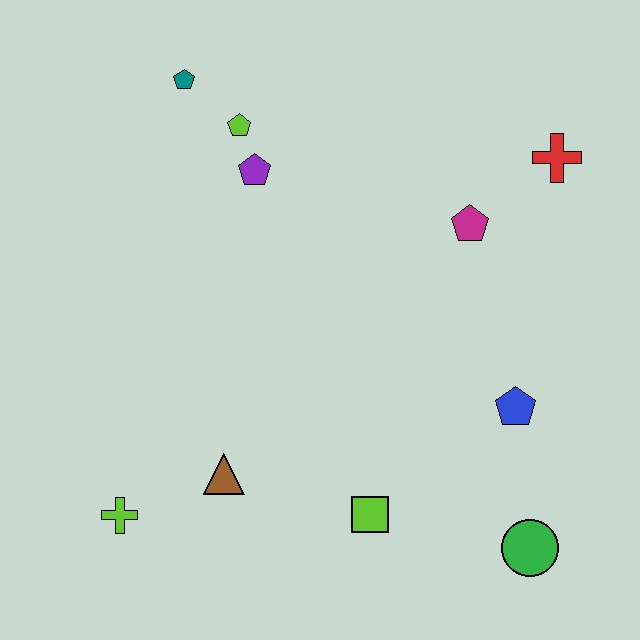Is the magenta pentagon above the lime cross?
Yes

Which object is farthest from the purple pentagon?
The green circle is farthest from the purple pentagon.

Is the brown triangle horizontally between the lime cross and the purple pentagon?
Yes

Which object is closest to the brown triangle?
The lime cross is closest to the brown triangle.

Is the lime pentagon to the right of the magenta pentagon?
No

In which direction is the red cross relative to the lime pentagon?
The red cross is to the right of the lime pentagon.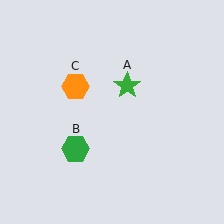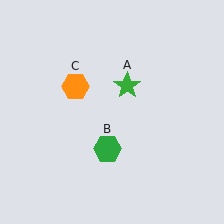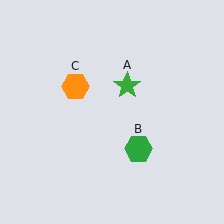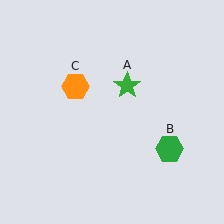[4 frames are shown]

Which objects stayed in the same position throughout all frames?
Green star (object A) and orange hexagon (object C) remained stationary.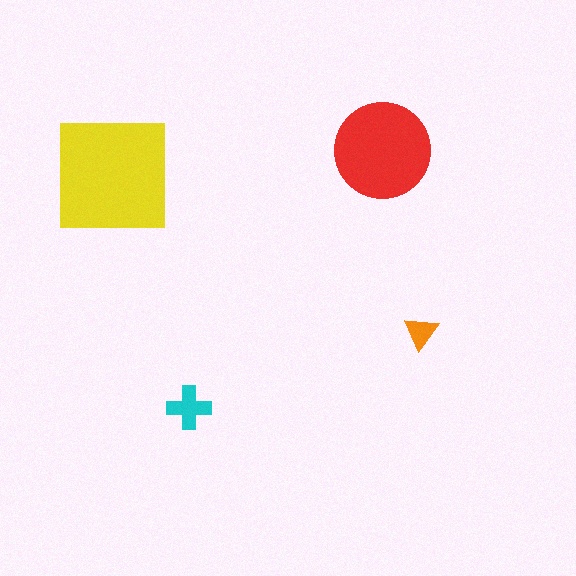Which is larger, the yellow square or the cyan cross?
The yellow square.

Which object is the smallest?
The orange triangle.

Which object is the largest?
The yellow square.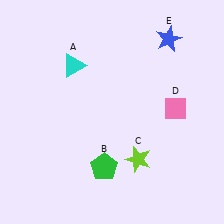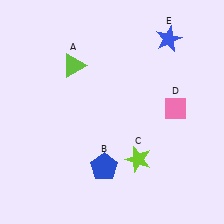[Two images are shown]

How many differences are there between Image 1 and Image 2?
There are 2 differences between the two images.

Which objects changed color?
A changed from cyan to lime. B changed from green to blue.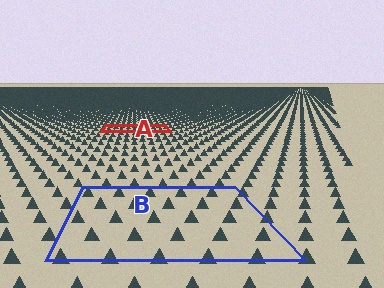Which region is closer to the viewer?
Region B is closer. The texture elements there are larger and more spread out.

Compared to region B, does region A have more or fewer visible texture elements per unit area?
Region A has more texture elements per unit area — they are packed more densely because it is farther away.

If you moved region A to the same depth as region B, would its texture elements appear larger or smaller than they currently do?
They would appear larger. At a closer depth, the same texture elements are projected at a bigger on-screen size.